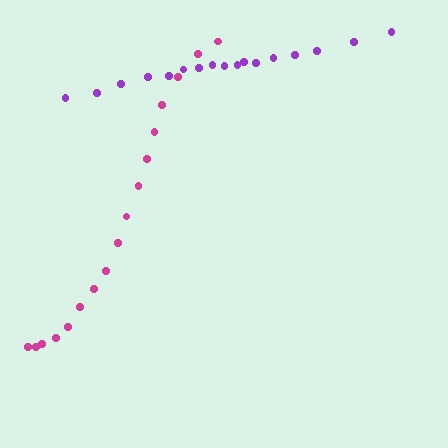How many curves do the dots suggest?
There are 2 distinct paths.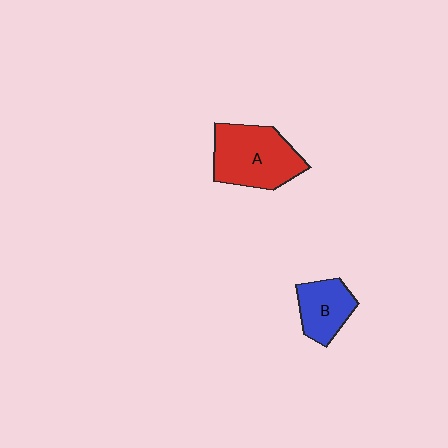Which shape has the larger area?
Shape A (red).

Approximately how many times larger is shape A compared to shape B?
Approximately 1.7 times.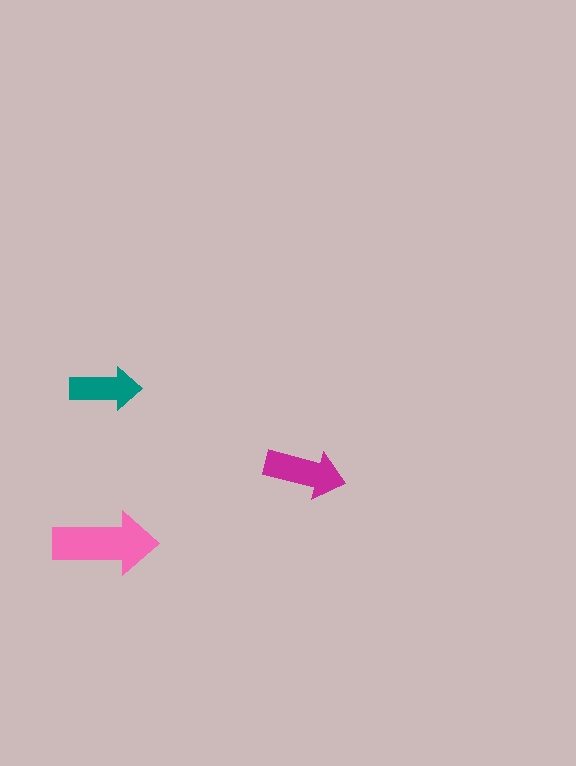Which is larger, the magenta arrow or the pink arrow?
The pink one.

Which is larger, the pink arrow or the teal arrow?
The pink one.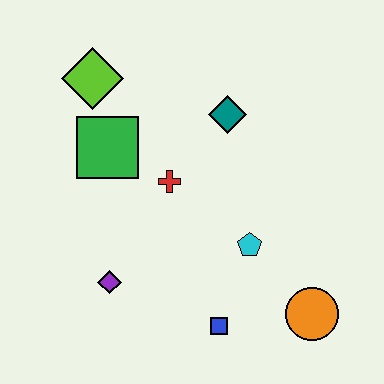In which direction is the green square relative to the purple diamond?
The green square is above the purple diamond.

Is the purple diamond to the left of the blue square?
Yes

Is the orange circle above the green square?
No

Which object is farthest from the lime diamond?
The orange circle is farthest from the lime diamond.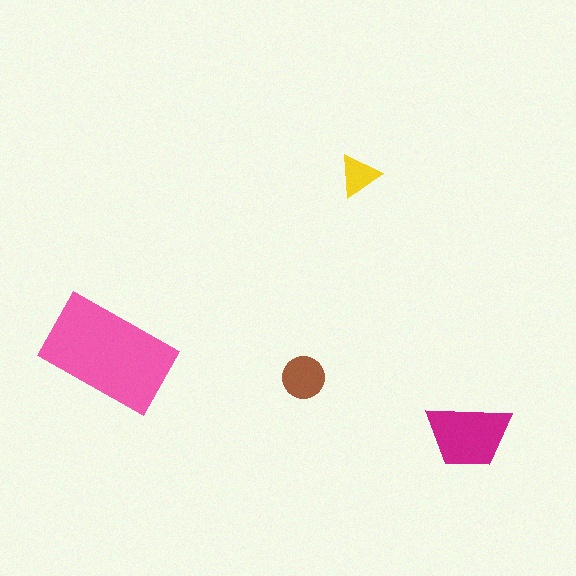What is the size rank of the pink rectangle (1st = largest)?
1st.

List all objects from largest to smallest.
The pink rectangle, the magenta trapezoid, the brown circle, the yellow triangle.